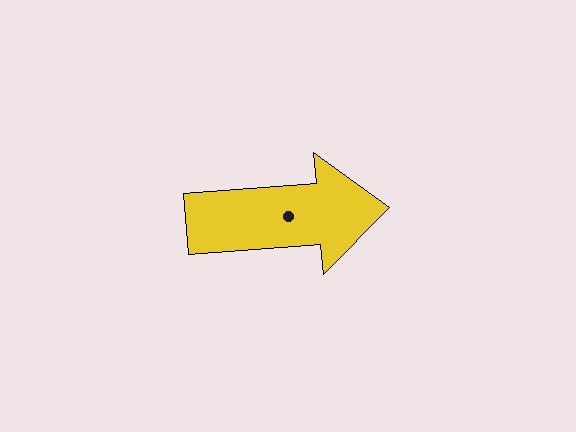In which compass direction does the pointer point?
East.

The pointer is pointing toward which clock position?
Roughly 3 o'clock.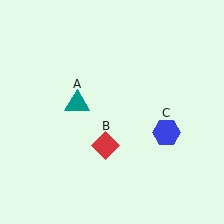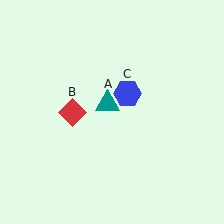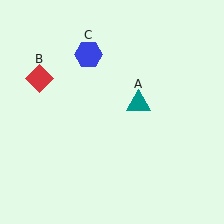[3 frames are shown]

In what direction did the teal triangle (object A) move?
The teal triangle (object A) moved right.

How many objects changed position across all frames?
3 objects changed position: teal triangle (object A), red diamond (object B), blue hexagon (object C).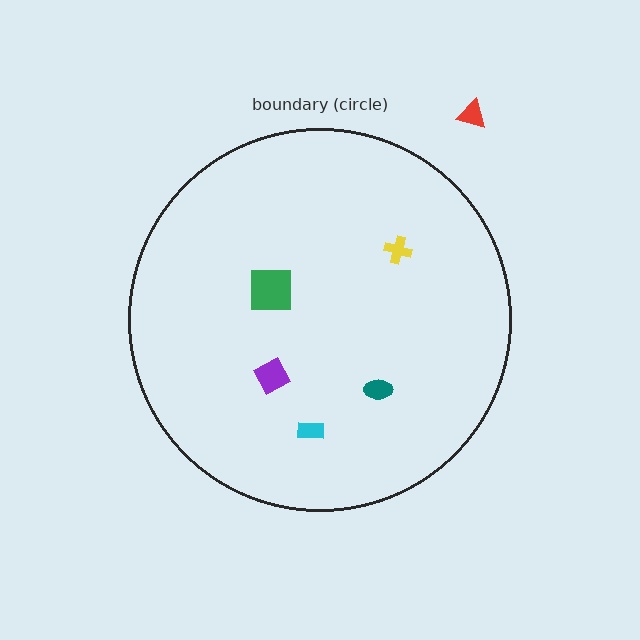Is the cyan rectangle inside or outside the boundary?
Inside.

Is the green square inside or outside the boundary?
Inside.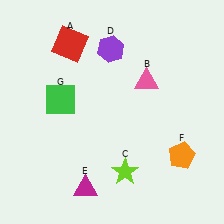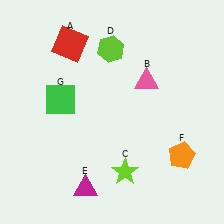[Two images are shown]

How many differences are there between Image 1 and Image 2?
There is 1 difference between the two images.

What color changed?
The hexagon (D) changed from purple in Image 1 to lime in Image 2.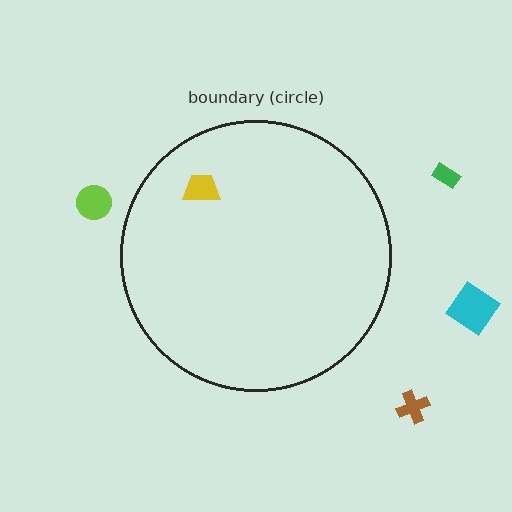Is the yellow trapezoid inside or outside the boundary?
Inside.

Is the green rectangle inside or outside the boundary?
Outside.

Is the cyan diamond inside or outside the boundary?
Outside.